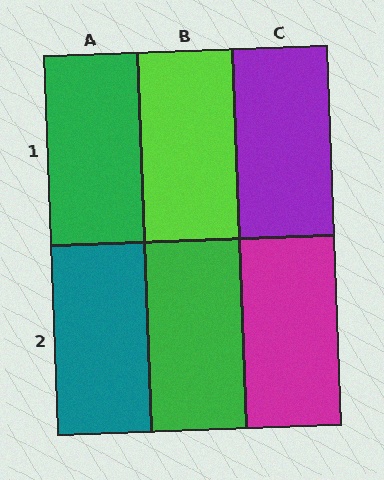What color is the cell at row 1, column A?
Green.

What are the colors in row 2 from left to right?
Teal, green, magenta.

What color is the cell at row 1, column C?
Purple.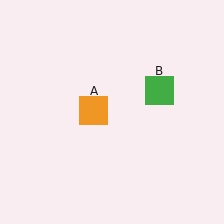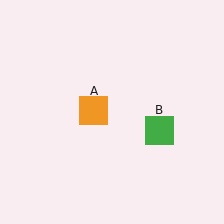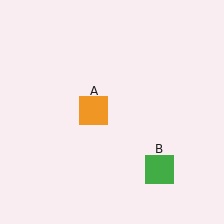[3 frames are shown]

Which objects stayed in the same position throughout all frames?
Orange square (object A) remained stationary.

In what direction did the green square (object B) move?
The green square (object B) moved down.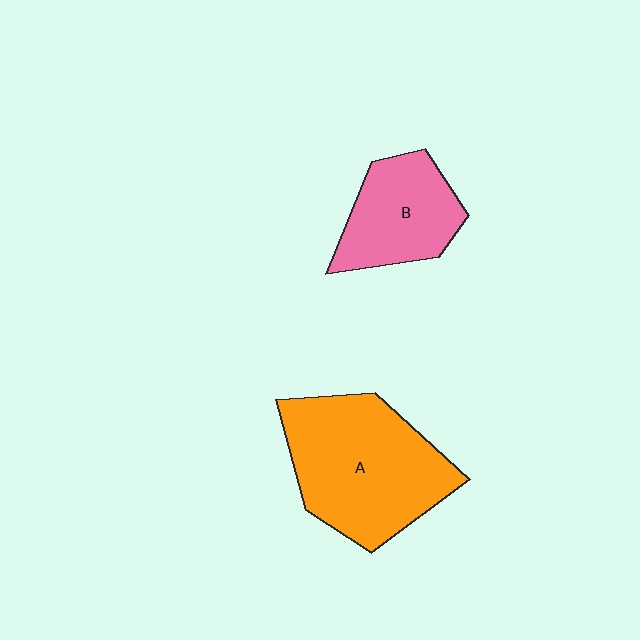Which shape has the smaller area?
Shape B (pink).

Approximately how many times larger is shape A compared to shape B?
Approximately 1.7 times.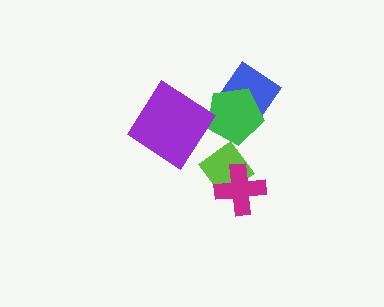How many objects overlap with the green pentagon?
1 object overlaps with the green pentagon.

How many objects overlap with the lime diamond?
1 object overlaps with the lime diamond.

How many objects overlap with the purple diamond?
0 objects overlap with the purple diamond.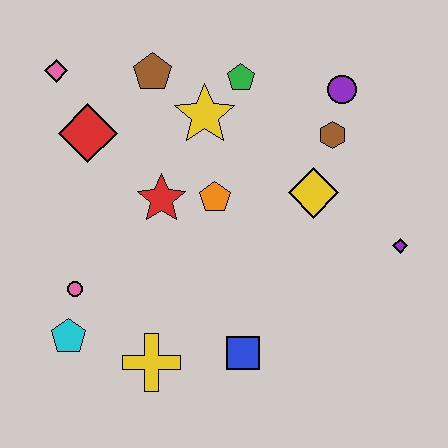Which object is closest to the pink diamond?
The red diamond is closest to the pink diamond.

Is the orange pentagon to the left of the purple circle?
Yes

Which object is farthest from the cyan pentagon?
The purple circle is farthest from the cyan pentagon.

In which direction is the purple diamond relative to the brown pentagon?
The purple diamond is to the right of the brown pentagon.